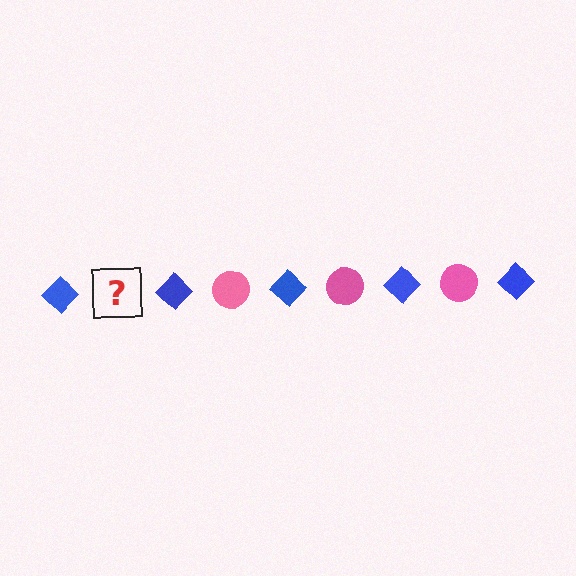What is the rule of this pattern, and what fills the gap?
The rule is that the pattern alternates between blue diamond and pink circle. The gap should be filled with a pink circle.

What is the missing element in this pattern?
The missing element is a pink circle.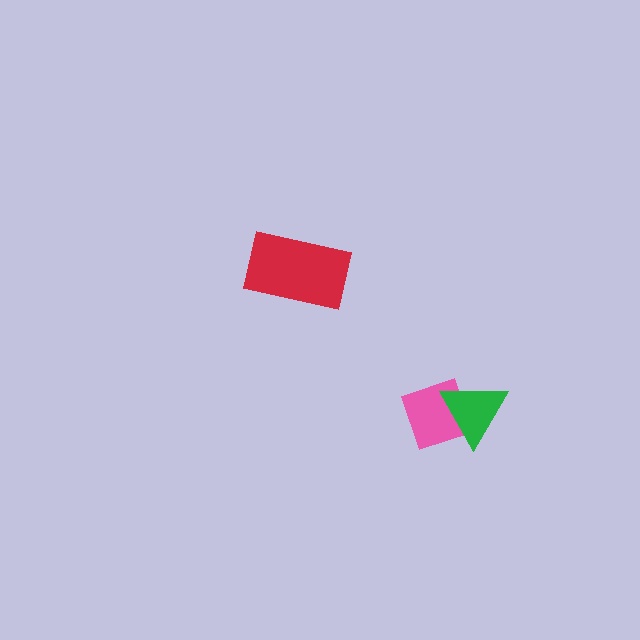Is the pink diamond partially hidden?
Yes, it is partially covered by another shape.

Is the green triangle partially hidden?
No, no other shape covers it.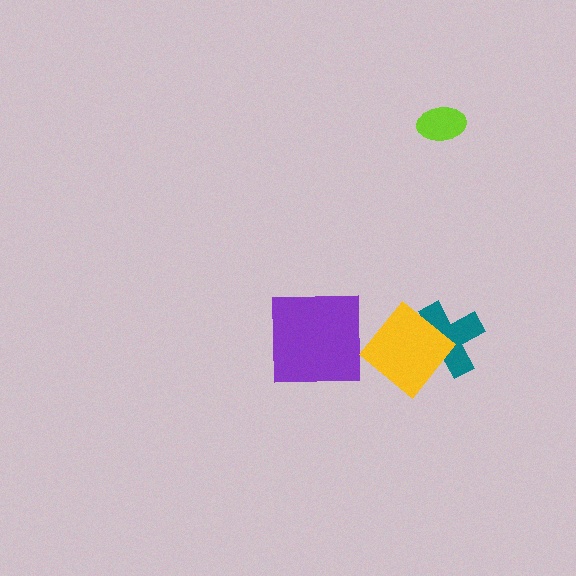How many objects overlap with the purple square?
0 objects overlap with the purple square.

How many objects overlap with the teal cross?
1 object overlaps with the teal cross.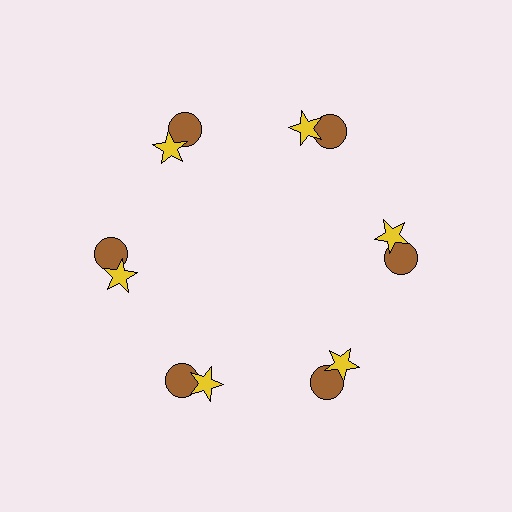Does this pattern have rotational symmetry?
Yes, this pattern has 6-fold rotational symmetry. It looks the same after rotating 60 degrees around the center.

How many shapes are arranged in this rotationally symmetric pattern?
There are 12 shapes, arranged in 6 groups of 2.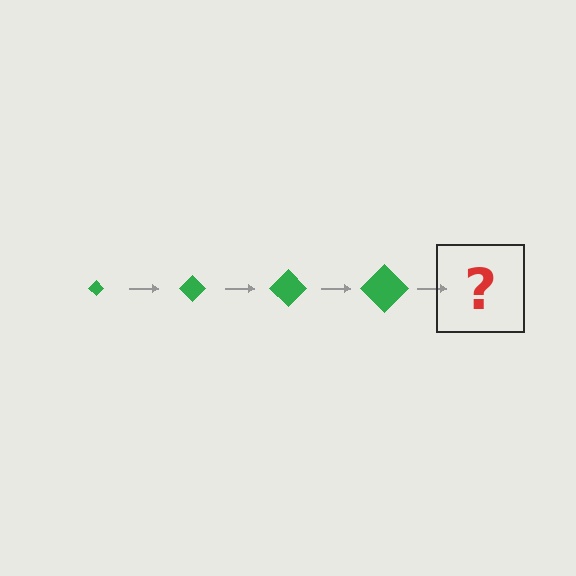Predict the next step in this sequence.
The next step is a green diamond, larger than the previous one.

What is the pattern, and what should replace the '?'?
The pattern is that the diamond gets progressively larger each step. The '?' should be a green diamond, larger than the previous one.